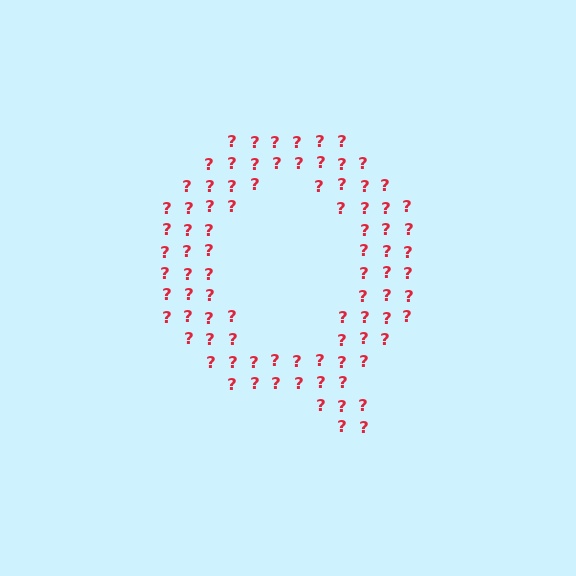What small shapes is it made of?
It is made of small question marks.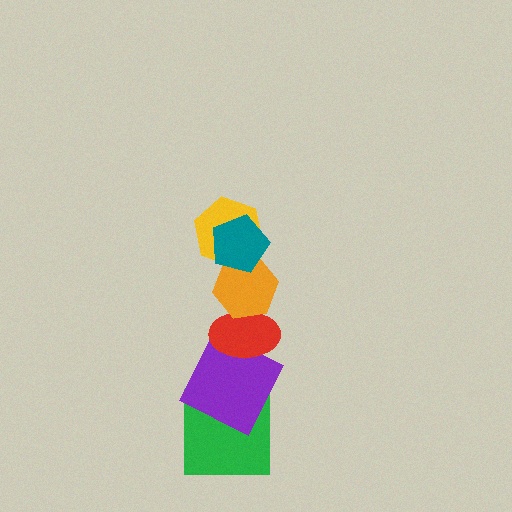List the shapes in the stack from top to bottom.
From top to bottom: the teal pentagon, the yellow hexagon, the orange hexagon, the red ellipse, the purple square, the green square.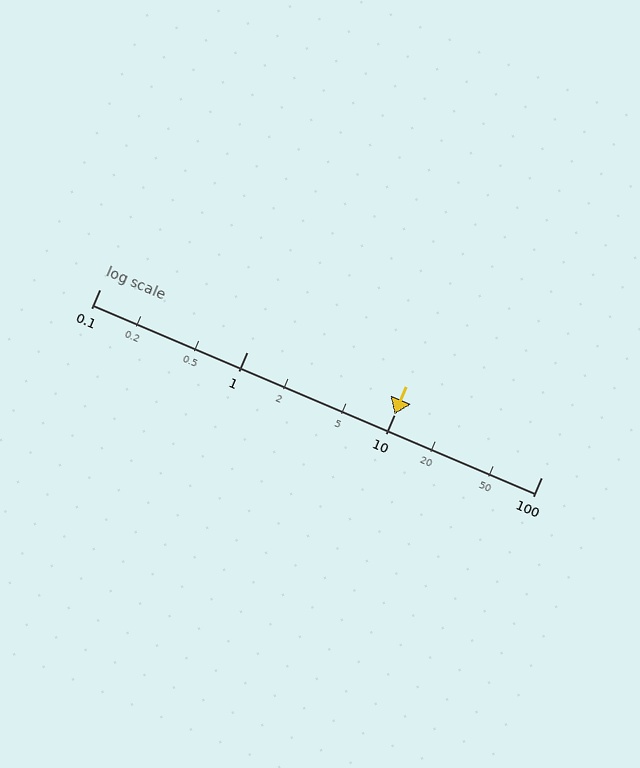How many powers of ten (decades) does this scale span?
The scale spans 3 decades, from 0.1 to 100.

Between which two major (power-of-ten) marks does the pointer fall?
The pointer is between 10 and 100.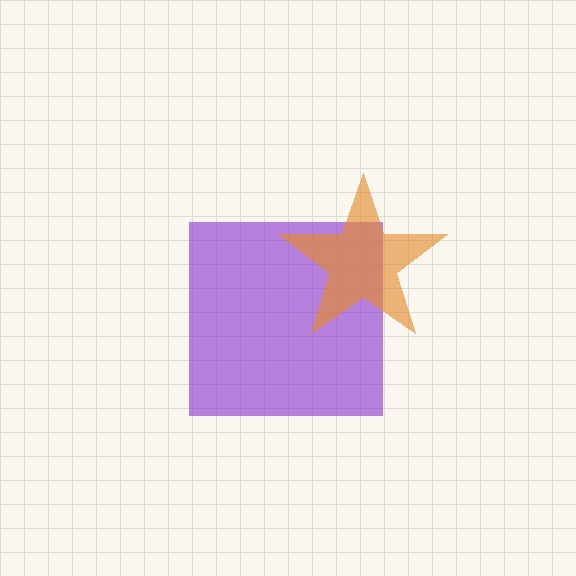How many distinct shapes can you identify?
There are 2 distinct shapes: a purple square, an orange star.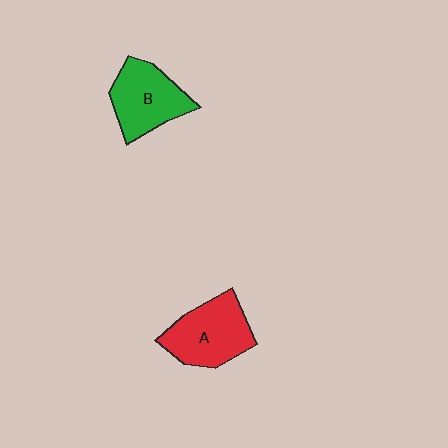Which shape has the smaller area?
Shape B (green).